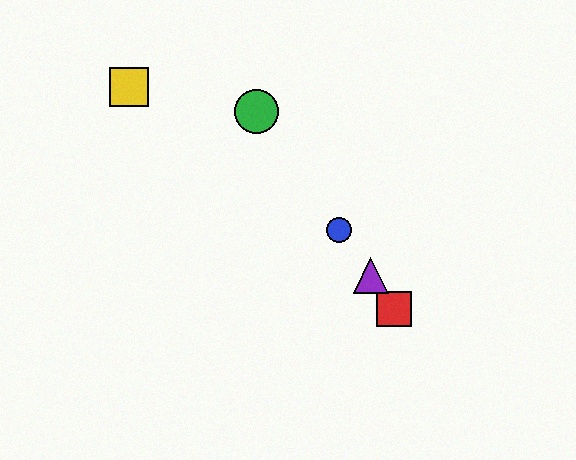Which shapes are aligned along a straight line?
The red square, the blue circle, the green circle, the purple triangle are aligned along a straight line.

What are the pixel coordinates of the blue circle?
The blue circle is at (339, 230).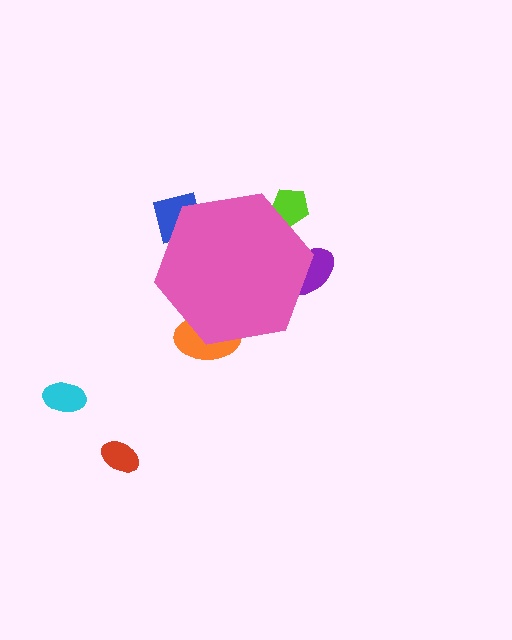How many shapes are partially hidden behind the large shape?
4 shapes are partially hidden.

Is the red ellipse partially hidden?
No, the red ellipse is fully visible.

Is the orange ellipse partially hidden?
Yes, the orange ellipse is partially hidden behind the pink hexagon.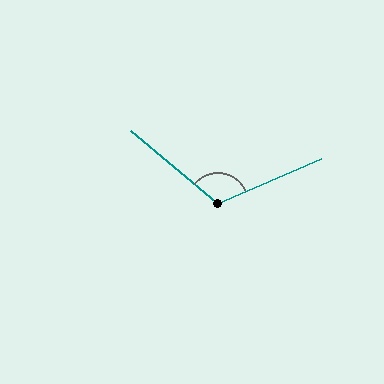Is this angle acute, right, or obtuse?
It is obtuse.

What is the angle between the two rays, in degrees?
Approximately 117 degrees.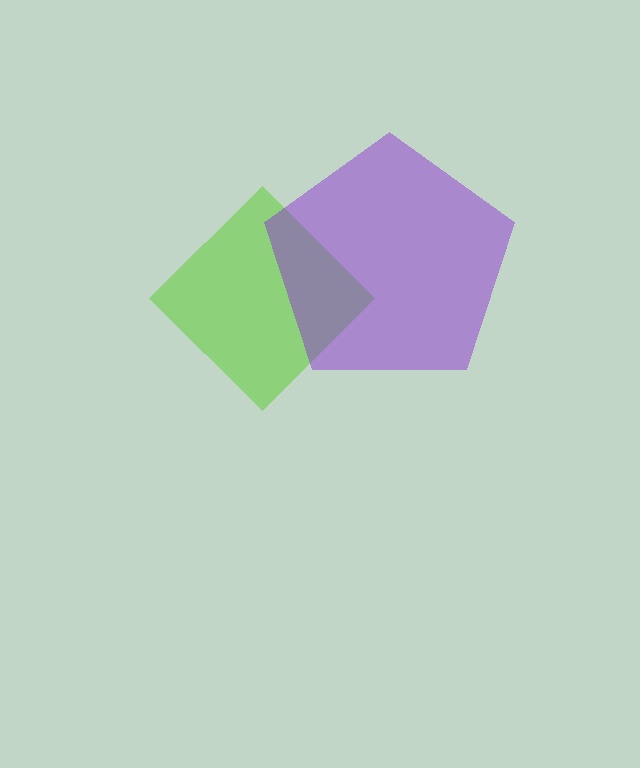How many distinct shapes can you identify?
There are 2 distinct shapes: a lime diamond, a purple pentagon.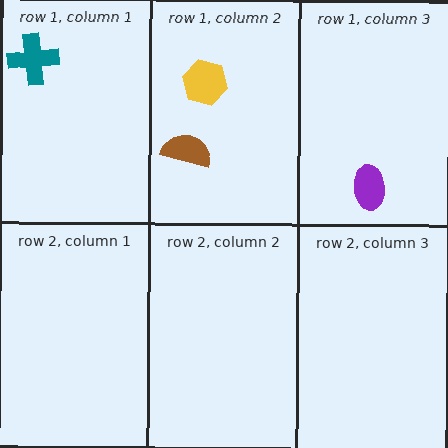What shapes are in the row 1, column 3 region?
The purple ellipse.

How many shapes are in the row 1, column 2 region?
2.